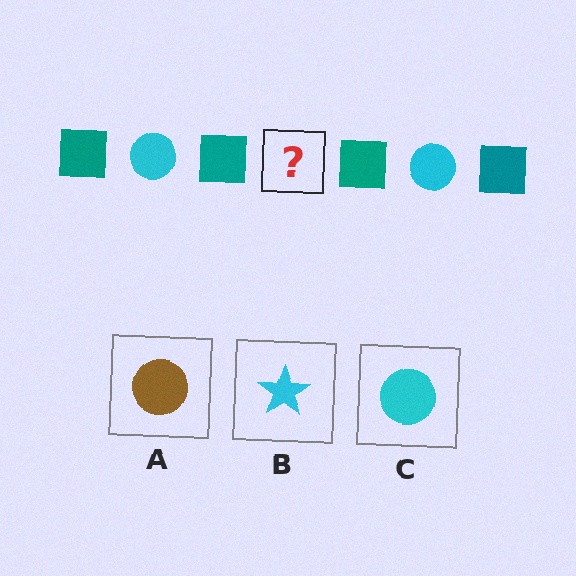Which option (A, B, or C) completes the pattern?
C.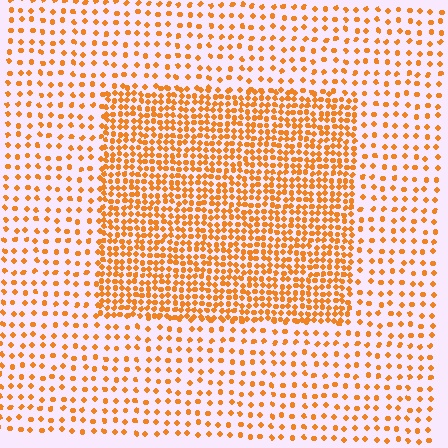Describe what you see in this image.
The image contains small orange elements arranged at two different densities. A rectangle-shaped region is visible where the elements are more densely packed than the surrounding area.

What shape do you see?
I see a rectangle.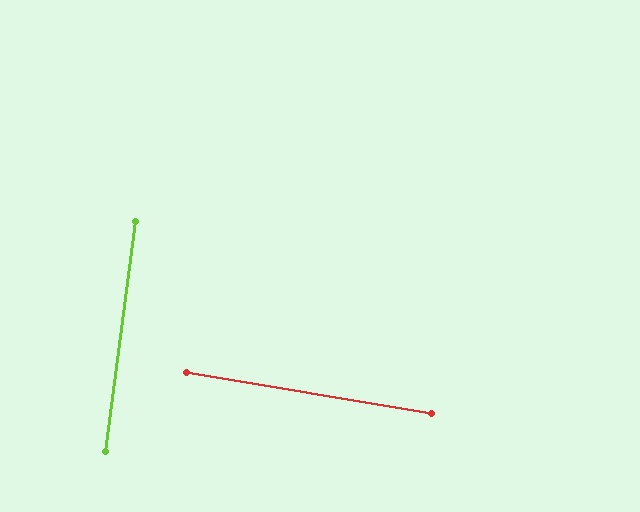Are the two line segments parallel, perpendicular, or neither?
Perpendicular — they meet at approximately 88°.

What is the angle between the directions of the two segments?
Approximately 88 degrees.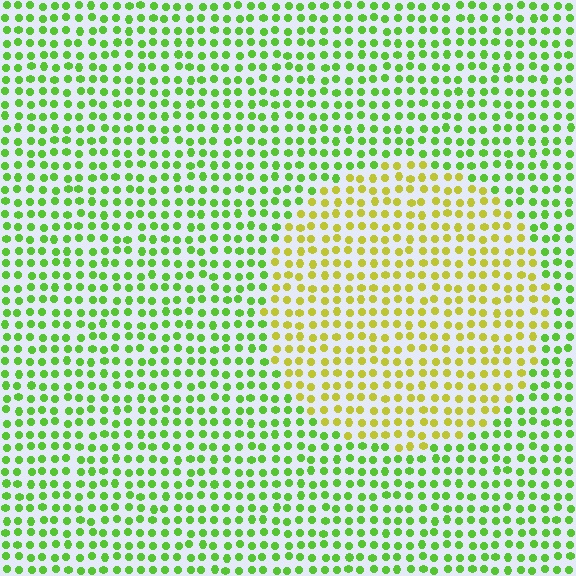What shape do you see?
I see a circle.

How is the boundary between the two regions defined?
The boundary is defined purely by a slight shift in hue (about 42 degrees). Spacing, size, and orientation are identical on both sides.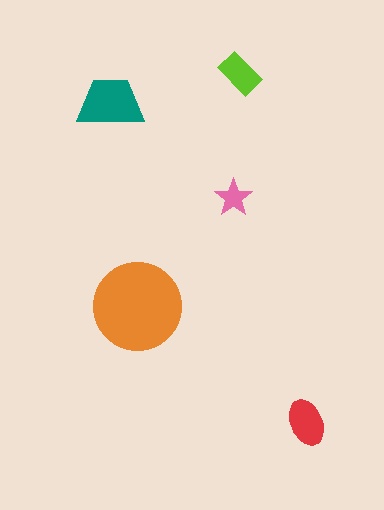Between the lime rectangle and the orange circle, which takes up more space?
The orange circle.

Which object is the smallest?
The pink star.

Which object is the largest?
The orange circle.